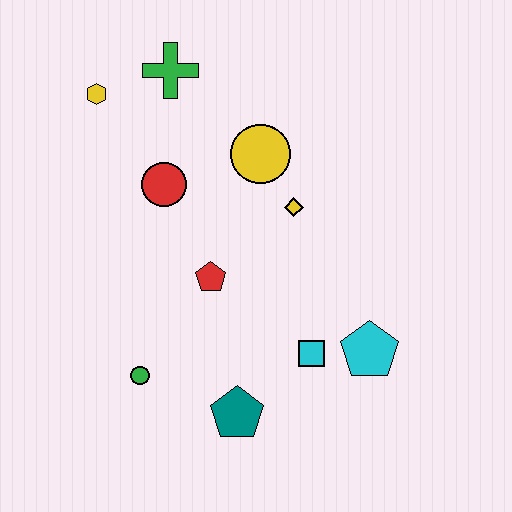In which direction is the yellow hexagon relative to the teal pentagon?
The yellow hexagon is above the teal pentagon.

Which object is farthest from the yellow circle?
The teal pentagon is farthest from the yellow circle.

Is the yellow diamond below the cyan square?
No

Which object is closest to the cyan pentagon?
The cyan square is closest to the cyan pentagon.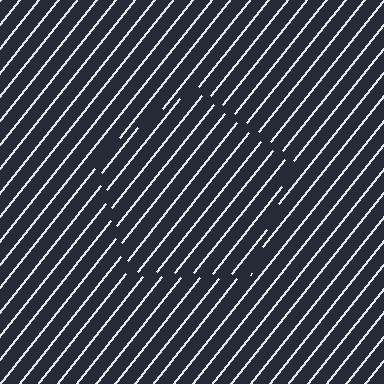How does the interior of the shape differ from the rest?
The interior of the shape contains the same grating, shifted by half a period — the contour is defined by the phase discontinuity where line-ends from the inner and outer gratings abut.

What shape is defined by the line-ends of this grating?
An illusory pentagon. The interior of the shape contains the same grating, shifted by half a period — the contour is defined by the phase discontinuity where line-ends from the inner and outer gratings abut.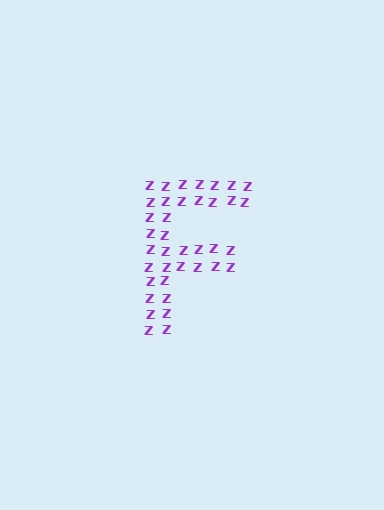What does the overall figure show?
The overall figure shows the letter F.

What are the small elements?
The small elements are letter Z's.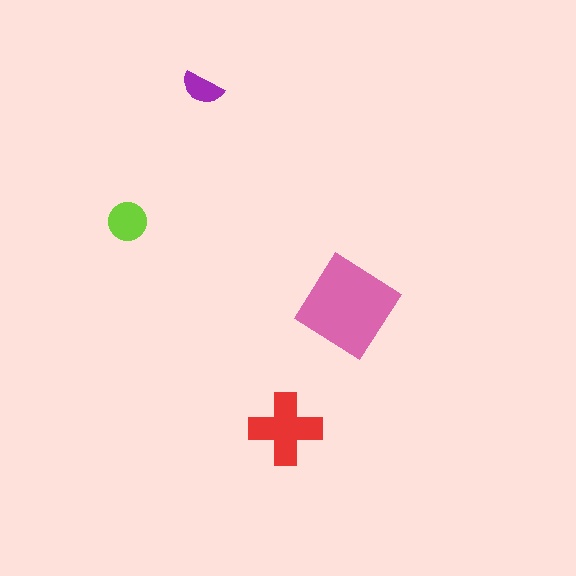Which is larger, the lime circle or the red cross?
The red cross.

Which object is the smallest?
The purple semicircle.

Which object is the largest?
The pink diamond.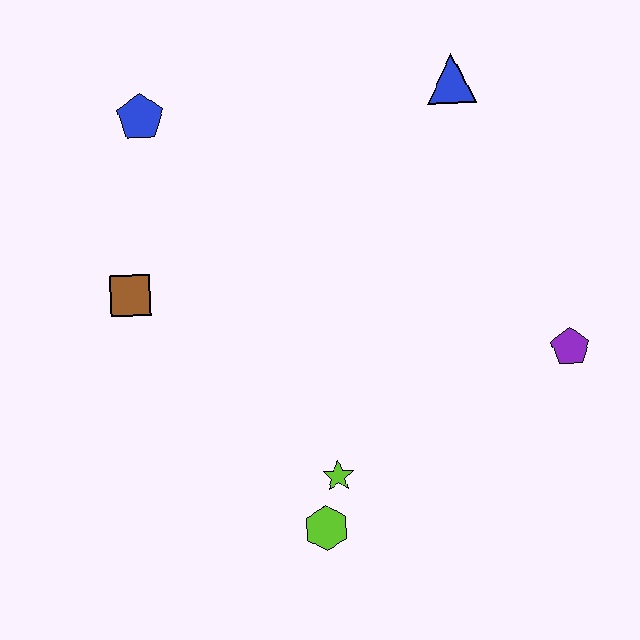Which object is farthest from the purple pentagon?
The blue pentagon is farthest from the purple pentagon.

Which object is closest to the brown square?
The blue pentagon is closest to the brown square.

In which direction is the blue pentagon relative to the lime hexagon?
The blue pentagon is above the lime hexagon.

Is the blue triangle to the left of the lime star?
No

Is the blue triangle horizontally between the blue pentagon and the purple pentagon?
Yes